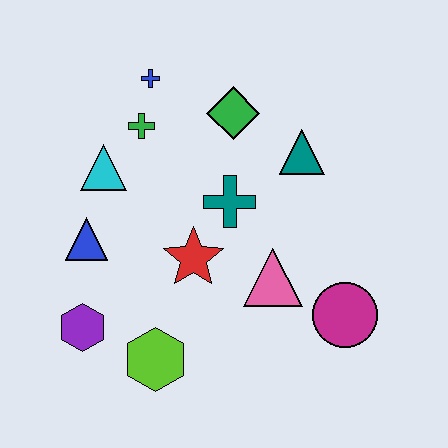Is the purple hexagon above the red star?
No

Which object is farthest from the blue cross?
The magenta circle is farthest from the blue cross.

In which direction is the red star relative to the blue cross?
The red star is below the blue cross.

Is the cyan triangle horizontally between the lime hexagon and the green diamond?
No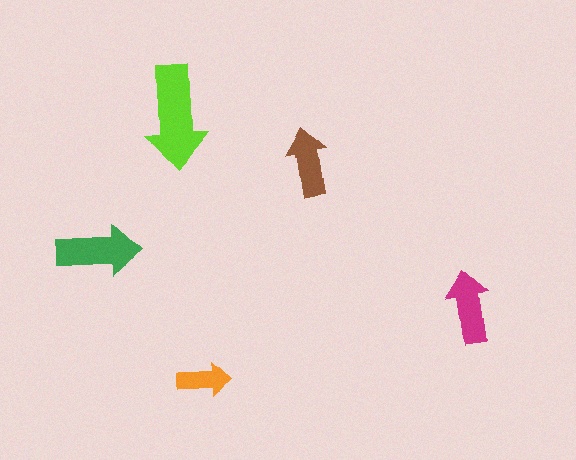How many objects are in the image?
There are 5 objects in the image.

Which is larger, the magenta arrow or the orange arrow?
The magenta one.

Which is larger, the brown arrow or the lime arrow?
The lime one.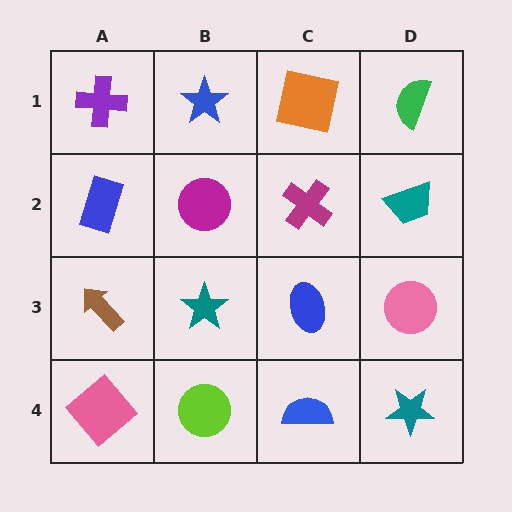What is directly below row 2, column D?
A pink circle.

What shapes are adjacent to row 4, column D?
A pink circle (row 3, column D), a blue semicircle (row 4, column C).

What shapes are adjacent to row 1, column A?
A blue rectangle (row 2, column A), a blue star (row 1, column B).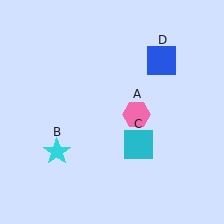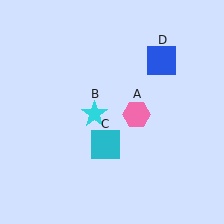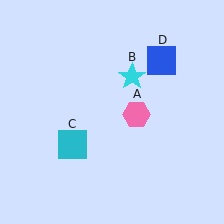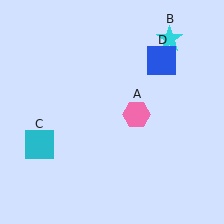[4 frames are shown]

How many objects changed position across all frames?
2 objects changed position: cyan star (object B), cyan square (object C).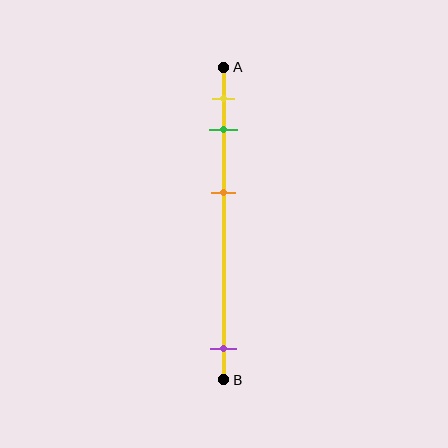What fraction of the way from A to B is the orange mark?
The orange mark is approximately 40% (0.4) of the way from A to B.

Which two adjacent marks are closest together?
The yellow and green marks are the closest adjacent pair.